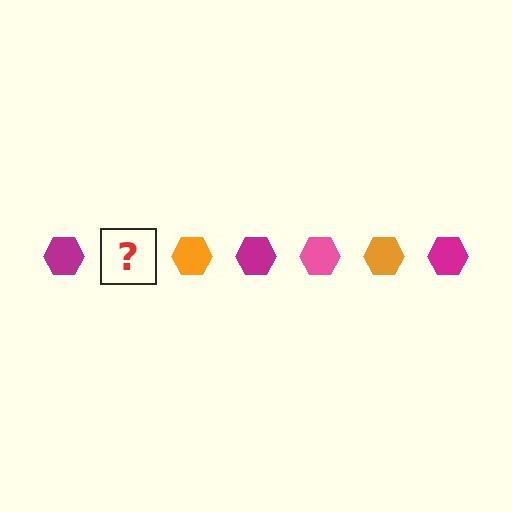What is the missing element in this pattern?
The missing element is a pink hexagon.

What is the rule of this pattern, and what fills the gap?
The rule is that the pattern cycles through magenta, pink, orange hexagons. The gap should be filled with a pink hexagon.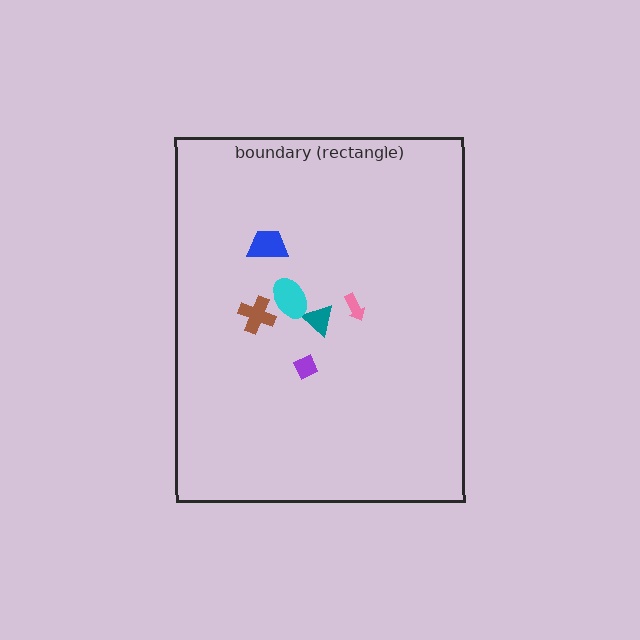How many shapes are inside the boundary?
6 inside, 0 outside.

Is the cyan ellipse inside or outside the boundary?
Inside.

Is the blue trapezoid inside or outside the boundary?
Inside.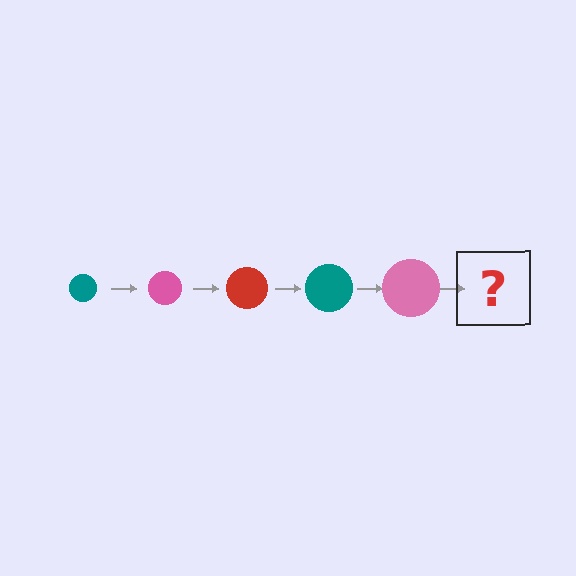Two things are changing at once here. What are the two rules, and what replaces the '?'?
The two rules are that the circle grows larger each step and the color cycles through teal, pink, and red. The '?' should be a red circle, larger than the previous one.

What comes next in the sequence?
The next element should be a red circle, larger than the previous one.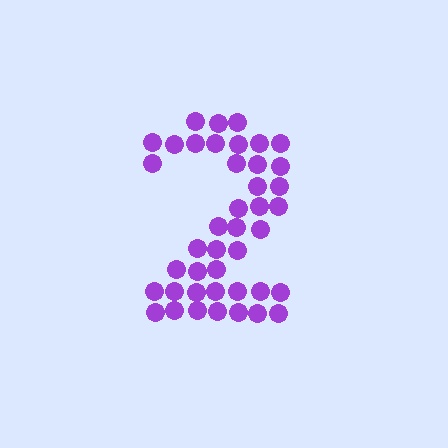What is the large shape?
The large shape is the digit 2.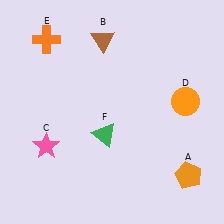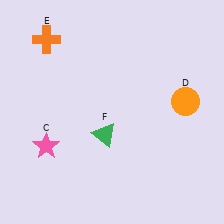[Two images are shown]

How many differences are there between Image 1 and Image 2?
There are 2 differences between the two images.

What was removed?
The orange pentagon (A), the brown triangle (B) were removed in Image 2.